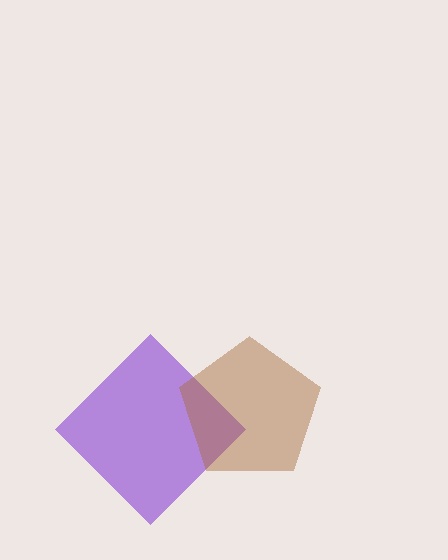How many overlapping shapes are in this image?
There are 2 overlapping shapes in the image.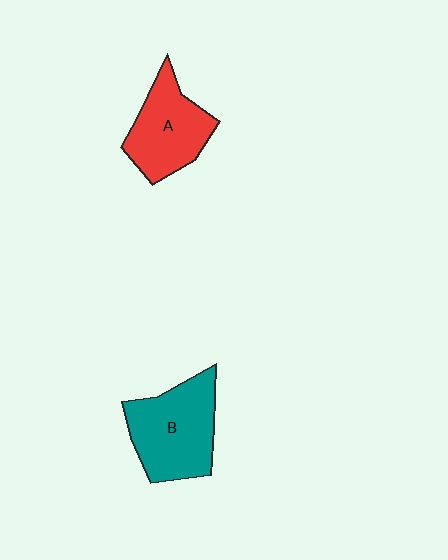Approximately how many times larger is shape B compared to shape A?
Approximately 1.2 times.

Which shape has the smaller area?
Shape A (red).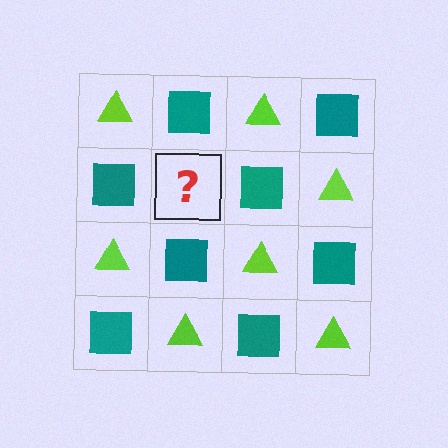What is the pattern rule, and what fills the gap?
The rule is that it alternates lime triangle and teal square in a checkerboard pattern. The gap should be filled with a lime triangle.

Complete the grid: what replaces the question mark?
The question mark should be replaced with a lime triangle.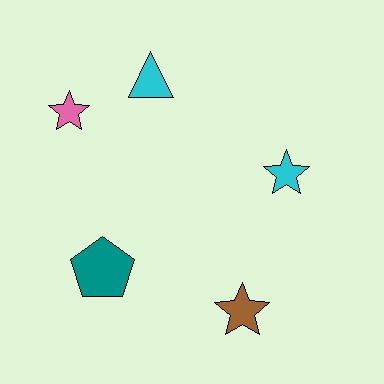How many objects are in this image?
There are 5 objects.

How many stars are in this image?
There are 3 stars.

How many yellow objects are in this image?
There are no yellow objects.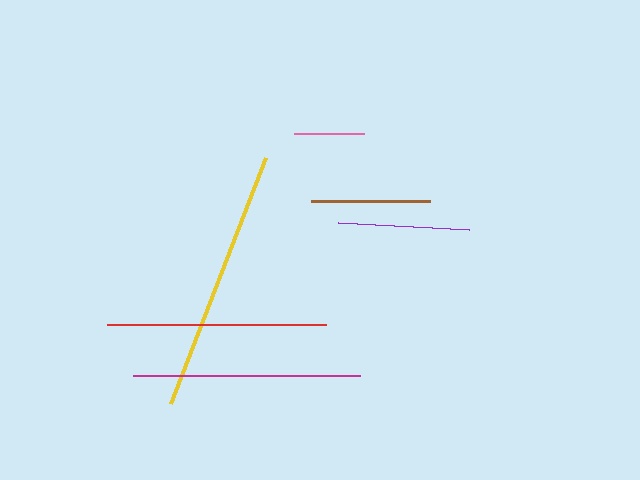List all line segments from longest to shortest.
From longest to shortest: yellow, magenta, red, purple, brown, pink.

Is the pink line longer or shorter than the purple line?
The purple line is longer than the pink line.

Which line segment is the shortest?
The pink line is the shortest at approximately 70 pixels.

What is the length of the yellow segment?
The yellow segment is approximately 264 pixels long.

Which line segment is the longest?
The yellow line is the longest at approximately 264 pixels.